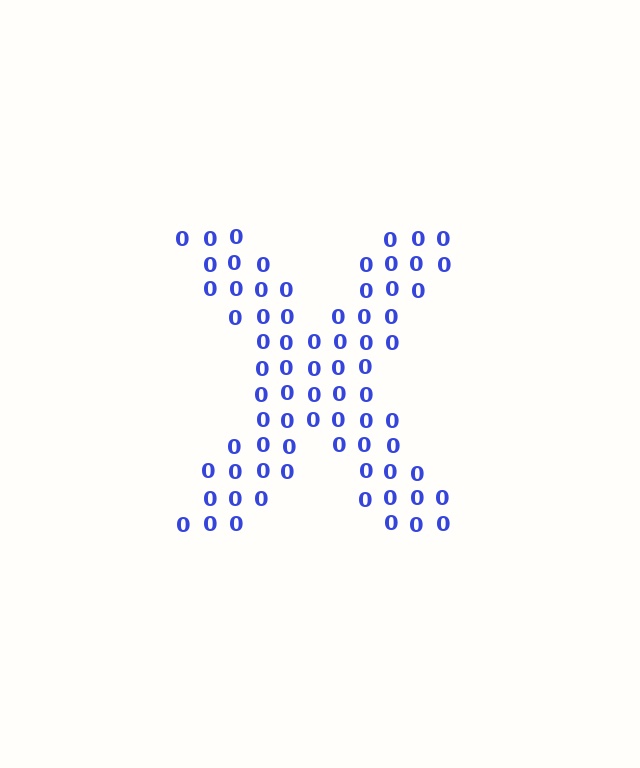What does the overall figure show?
The overall figure shows the letter X.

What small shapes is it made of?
It is made of small digit 0's.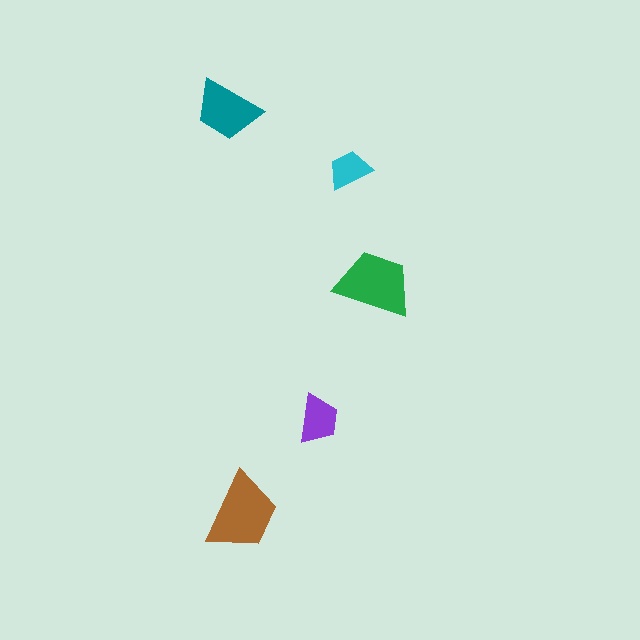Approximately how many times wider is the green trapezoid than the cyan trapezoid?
About 2 times wider.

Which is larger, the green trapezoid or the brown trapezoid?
The brown one.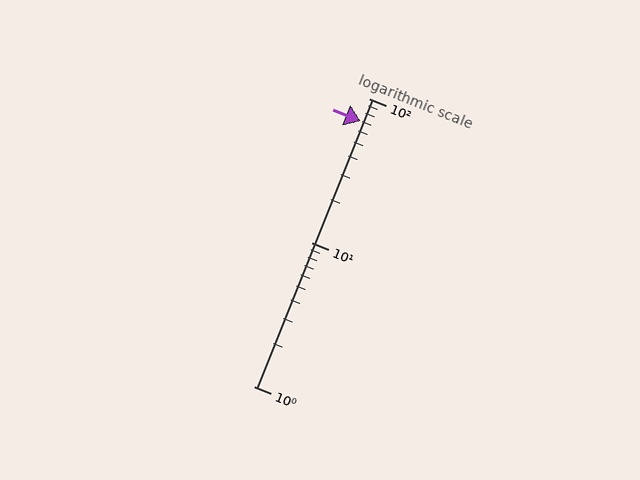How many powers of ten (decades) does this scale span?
The scale spans 2 decades, from 1 to 100.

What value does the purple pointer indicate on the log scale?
The pointer indicates approximately 69.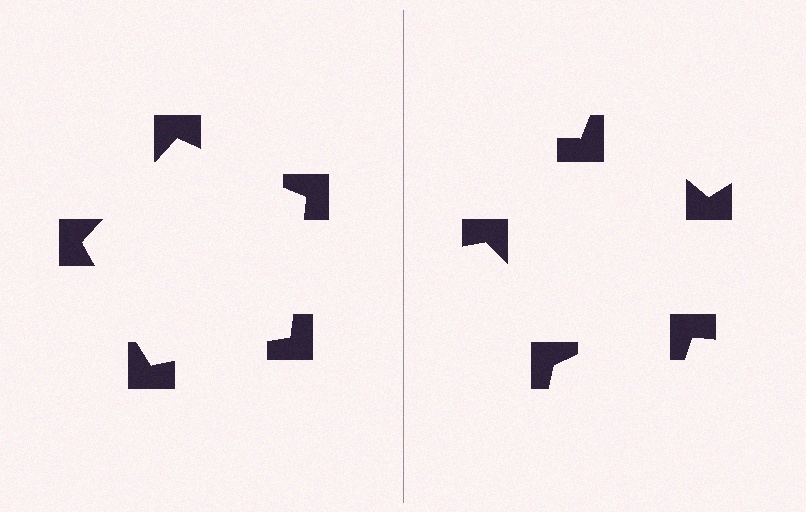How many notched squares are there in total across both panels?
10 — 5 on each side.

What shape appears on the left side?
An illusory pentagon.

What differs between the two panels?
The notched squares are positioned identically on both sides; only the wedge orientations differ. On the left they align to a pentagon; on the right they are misaligned.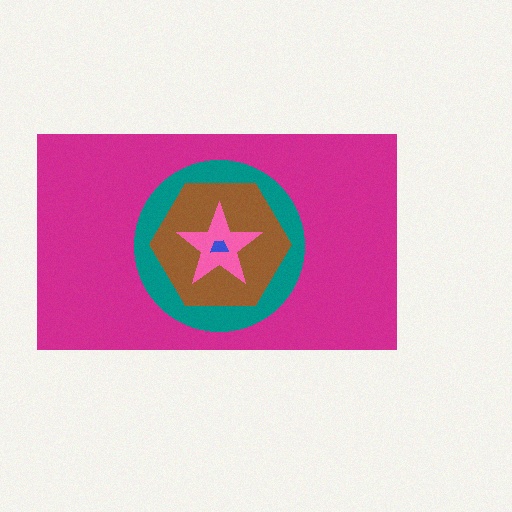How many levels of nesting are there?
5.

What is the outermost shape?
The magenta rectangle.